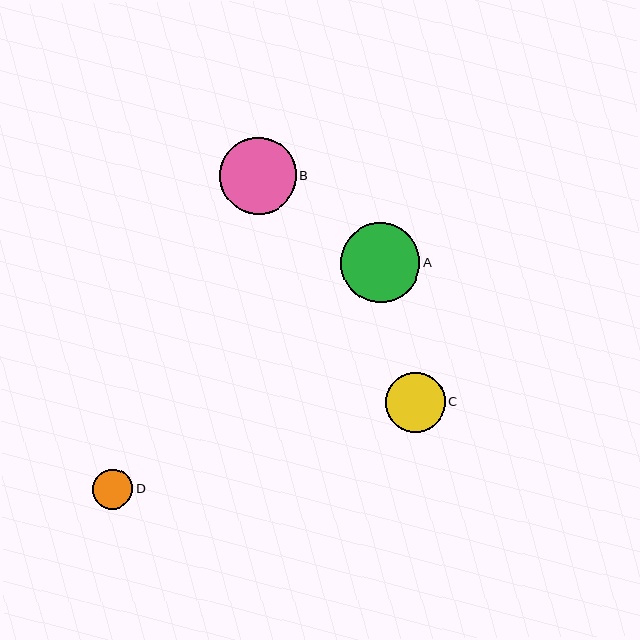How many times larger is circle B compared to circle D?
Circle B is approximately 1.9 times the size of circle D.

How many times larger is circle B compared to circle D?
Circle B is approximately 1.9 times the size of circle D.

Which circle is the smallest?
Circle D is the smallest with a size of approximately 41 pixels.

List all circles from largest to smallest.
From largest to smallest: A, B, C, D.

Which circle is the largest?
Circle A is the largest with a size of approximately 80 pixels.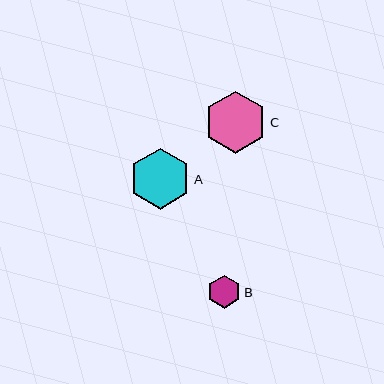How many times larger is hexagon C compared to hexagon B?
Hexagon C is approximately 1.9 times the size of hexagon B.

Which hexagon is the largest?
Hexagon C is the largest with a size of approximately 62 pixels.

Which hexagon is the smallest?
Hexagon B is the smallest with a size of approximately 33 pixels.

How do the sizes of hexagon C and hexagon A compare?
Hexagon C and hexagon A are approximately the same size.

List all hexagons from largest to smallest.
From largest to smallest: C, A, B.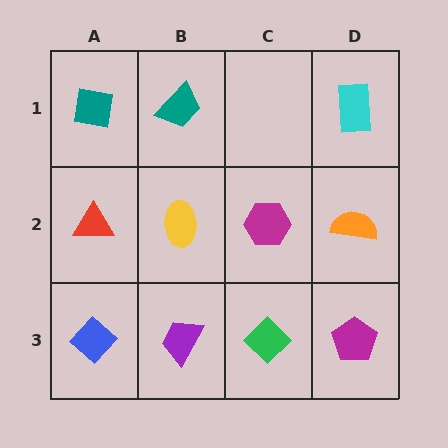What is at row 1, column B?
A teal trapezoid.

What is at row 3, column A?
A blue diamond.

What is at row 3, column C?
A green diamond.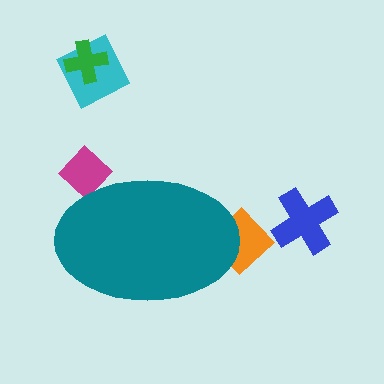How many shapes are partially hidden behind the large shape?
2 shapes are partially hidden.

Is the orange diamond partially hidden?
Yes, the orange diamond is partially hidden behind the teal ellipse.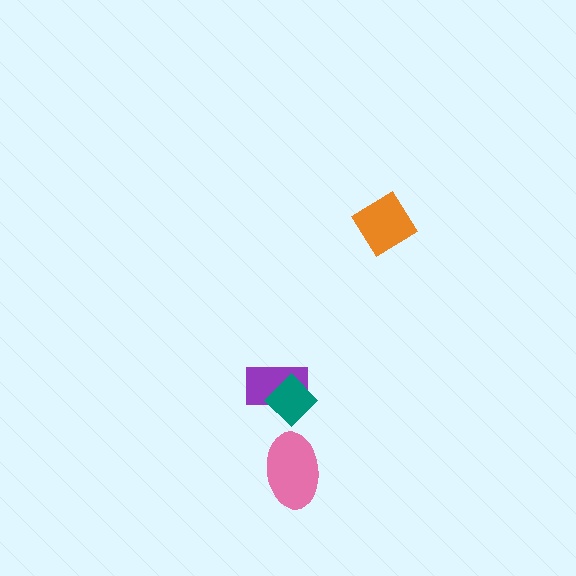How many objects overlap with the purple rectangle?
1 object overlaps with the purple rectangle.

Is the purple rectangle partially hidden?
Yes, it is partially covered by another shape.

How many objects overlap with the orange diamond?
0 objects overlap with the orange diamond.